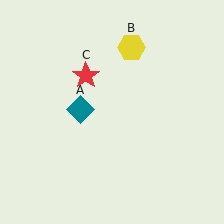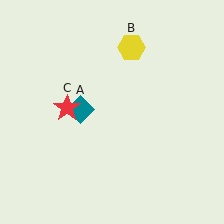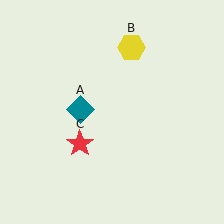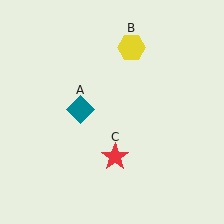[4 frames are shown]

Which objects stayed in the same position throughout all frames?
Teal diamond (object A) and yellow hexagon (object B) remained stationary.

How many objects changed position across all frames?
1 object changed position: red star (object C).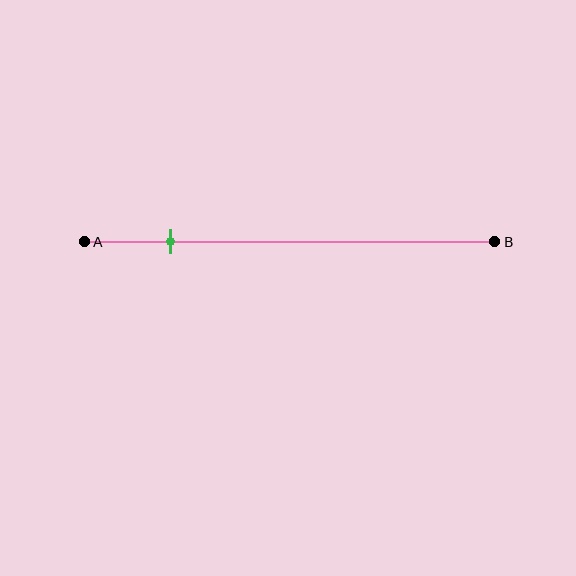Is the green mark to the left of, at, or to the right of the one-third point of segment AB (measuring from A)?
The green mark is to the left of the one-third point of segment AB.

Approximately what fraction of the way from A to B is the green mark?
The green mark is approximately 20% of the way from A to B.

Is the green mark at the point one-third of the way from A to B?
No, the mark is at about 20% from A, not at the 33% one-third point.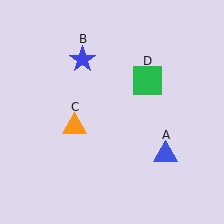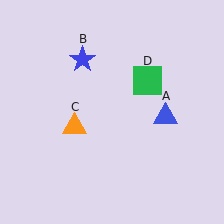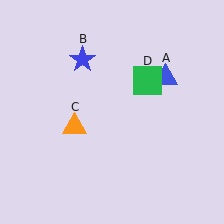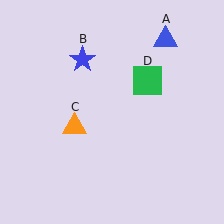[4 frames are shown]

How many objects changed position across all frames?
1 object changed position: blue triangle (object A).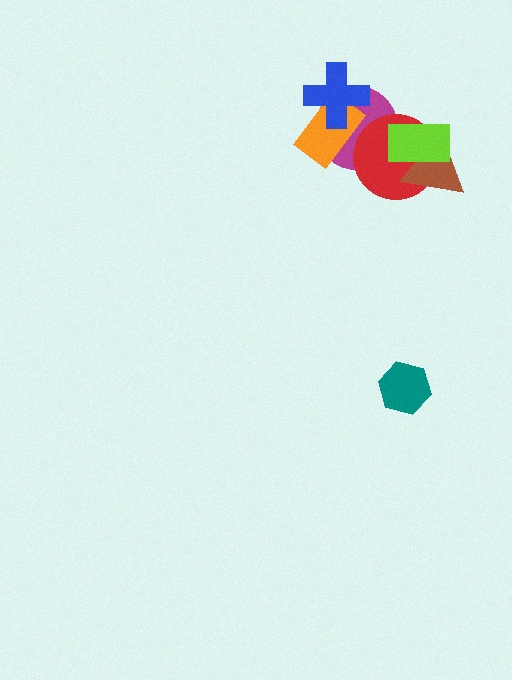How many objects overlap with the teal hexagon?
0 objects overlap with the teal hexagon.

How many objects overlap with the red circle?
3 objects overlap with the red circle.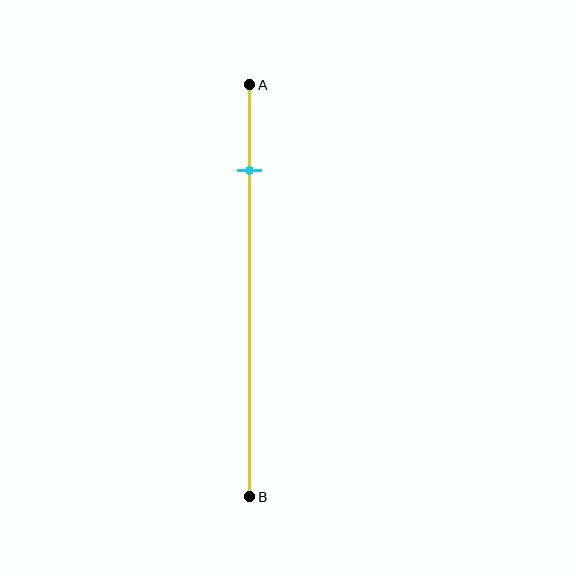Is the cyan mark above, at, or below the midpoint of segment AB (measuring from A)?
The cyan mark is above the midpoint of segment AB.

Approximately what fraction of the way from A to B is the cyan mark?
The cyan mark is approximately 20% of the way from A to B.